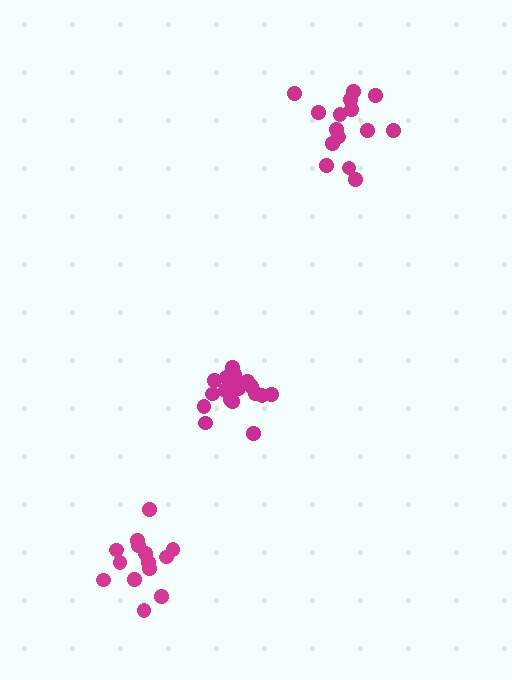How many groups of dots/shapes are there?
There are 3 groups.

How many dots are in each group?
Group 1: 19 dots, Group 2: 15 dots, Group 3: 14 dots (48 total).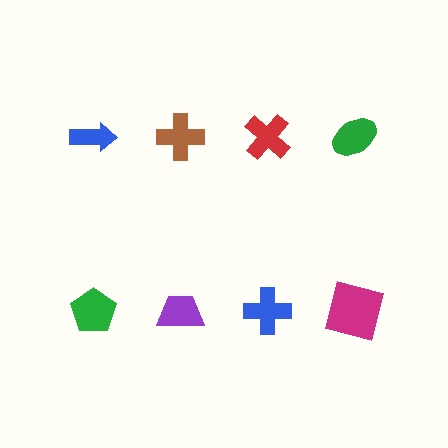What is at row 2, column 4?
A magenta square.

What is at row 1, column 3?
A red cross.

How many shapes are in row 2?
4 shapes.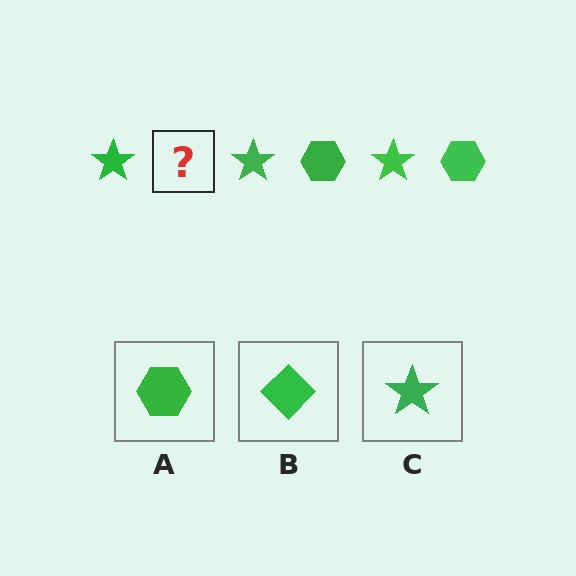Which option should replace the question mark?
Option A.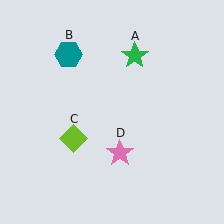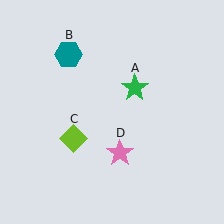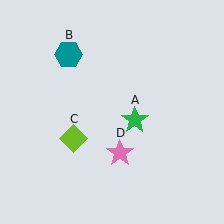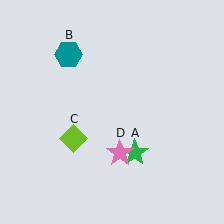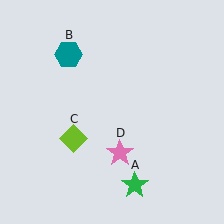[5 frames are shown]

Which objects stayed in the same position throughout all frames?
Teal hexagon (object B) and lime diamond (object C) and pink star (object D) remained stationary.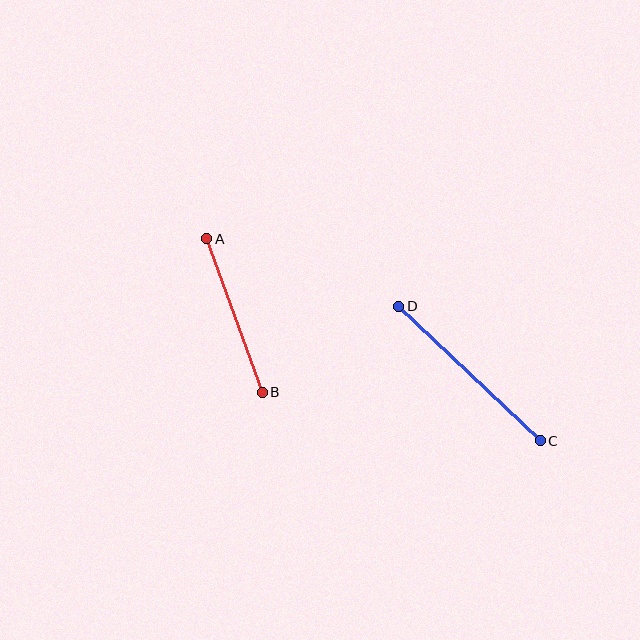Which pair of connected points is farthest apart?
Points C and D are farthest apart.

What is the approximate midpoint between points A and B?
The midpoint is at approximately (234, 315) pixels.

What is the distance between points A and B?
The distance is approximately 163 pixels.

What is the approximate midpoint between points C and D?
The midpoint is at approximately (470, 374) pixels.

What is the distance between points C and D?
The distance is approximately 195 pixels.